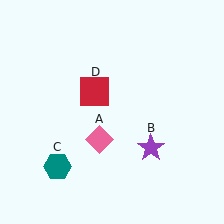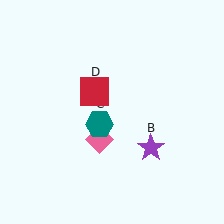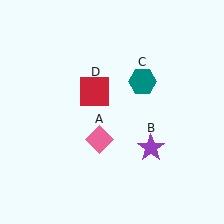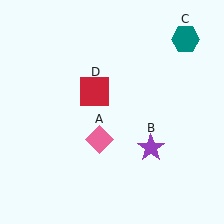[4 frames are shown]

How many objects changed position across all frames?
1 object changed position: teal hexagon (object C).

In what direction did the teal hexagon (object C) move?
The teal hexagon (object C) moved up and to the right.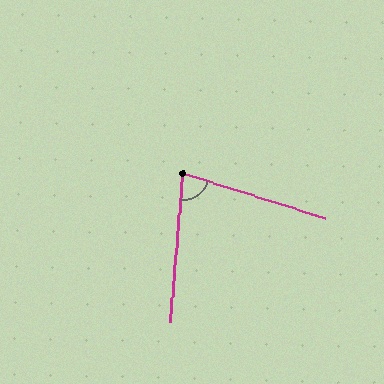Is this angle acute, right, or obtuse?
It is acute.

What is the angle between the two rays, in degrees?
Approximately 78 degrees.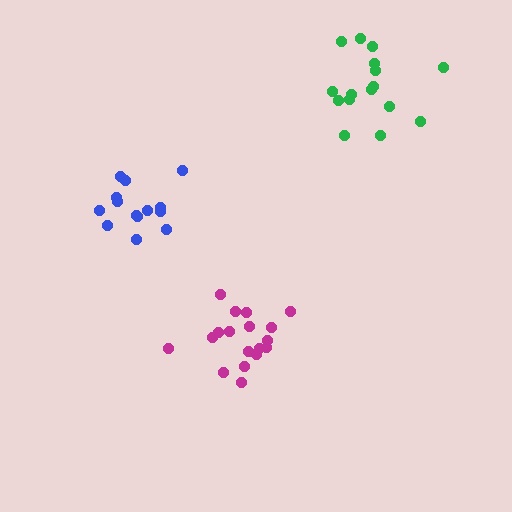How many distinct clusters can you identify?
There are 3 distinct clusters.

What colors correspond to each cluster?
The clusters are colored: blue, green, magenta.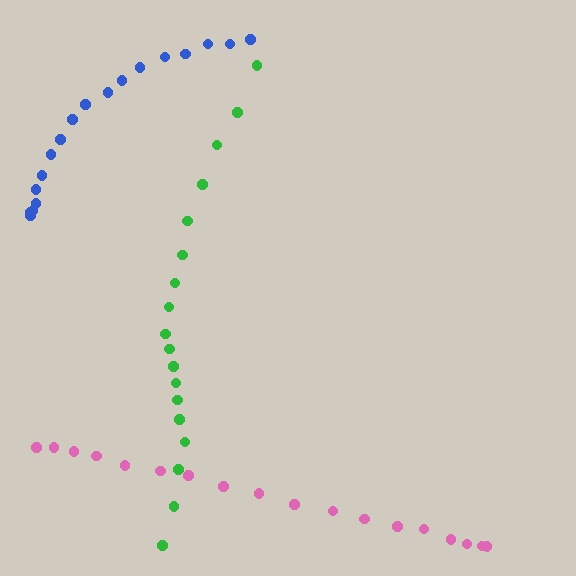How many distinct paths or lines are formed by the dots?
There are 3 distinct paths.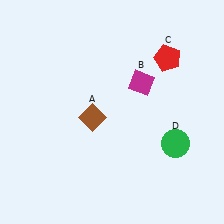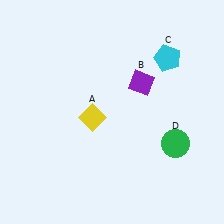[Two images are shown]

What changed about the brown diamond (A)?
In Image 1, A is brown. In Image 2, it changed to yellow.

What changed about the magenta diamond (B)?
In Image 1, B is magenta. In Image 2, it changed to purple.